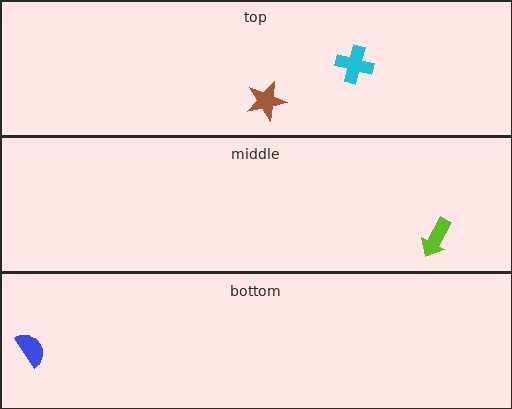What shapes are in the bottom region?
The blue semicircle.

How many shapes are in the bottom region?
1.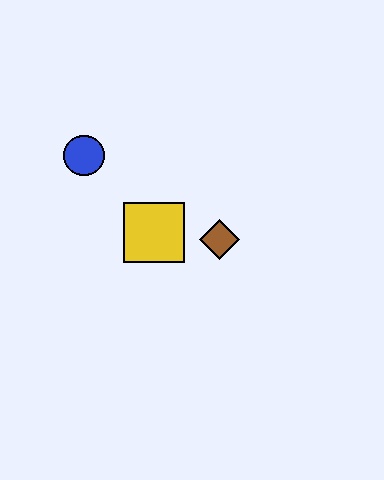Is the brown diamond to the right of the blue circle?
Yes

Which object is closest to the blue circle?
The yellow square is closest to the blue circle.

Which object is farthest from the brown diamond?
The blue circle is farthest from the brown diamond.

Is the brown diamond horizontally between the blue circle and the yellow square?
No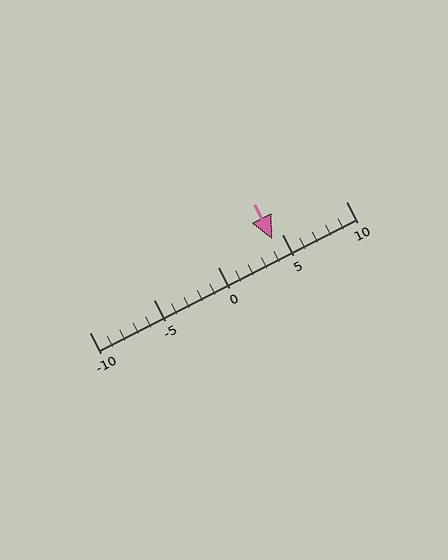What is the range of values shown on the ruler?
The ruler shows values from -10 to 10.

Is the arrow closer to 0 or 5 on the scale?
The arrow is closer to 5.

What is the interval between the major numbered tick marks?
The major tick marks are spaced 5 units apart.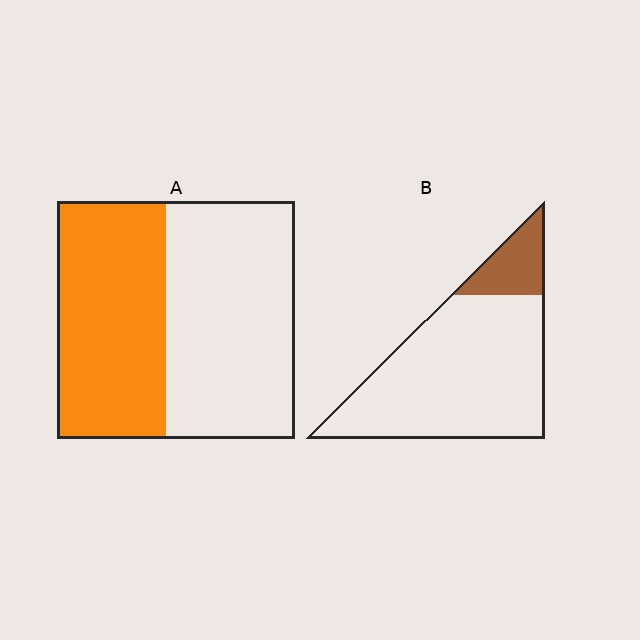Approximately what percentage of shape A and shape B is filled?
A is approximately 45% and B is approximately 15%.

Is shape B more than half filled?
No.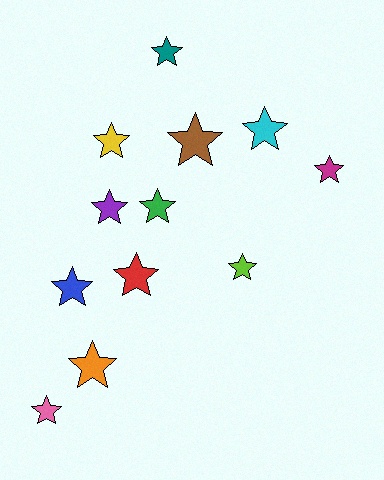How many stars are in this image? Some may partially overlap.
There are 12 stars.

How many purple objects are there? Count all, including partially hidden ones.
There is 1 purple object.